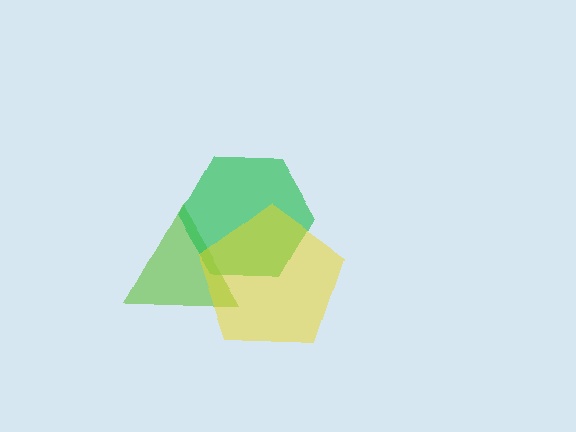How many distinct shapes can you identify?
There are 3 distinct shapes: a lime triangle, a green hexagon, a yellow pentagon.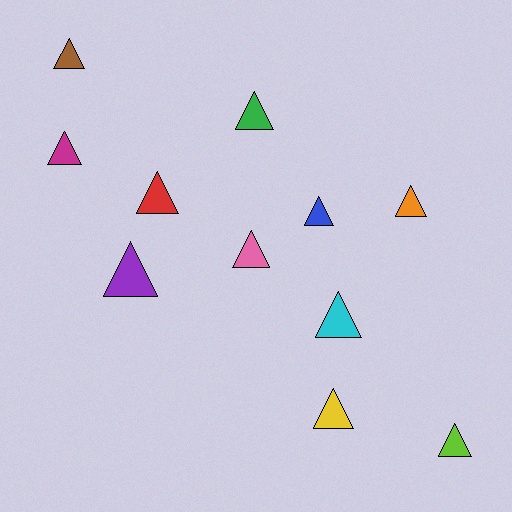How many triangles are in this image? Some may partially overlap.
There are 11 triangles.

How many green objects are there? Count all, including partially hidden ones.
There is 1 green object.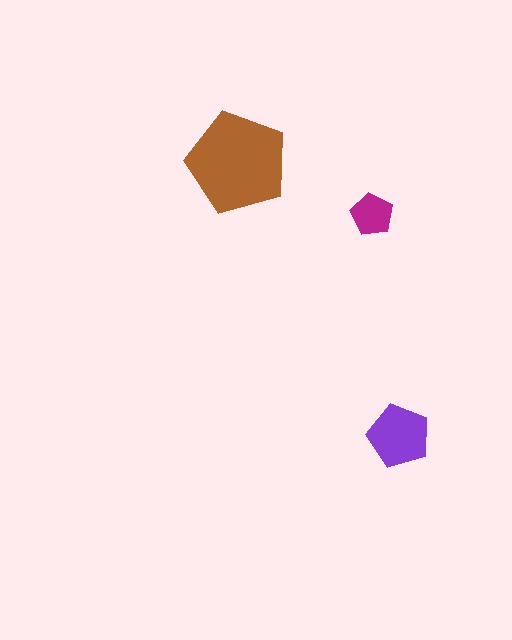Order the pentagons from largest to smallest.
the brown one, the purple one, the magenta one.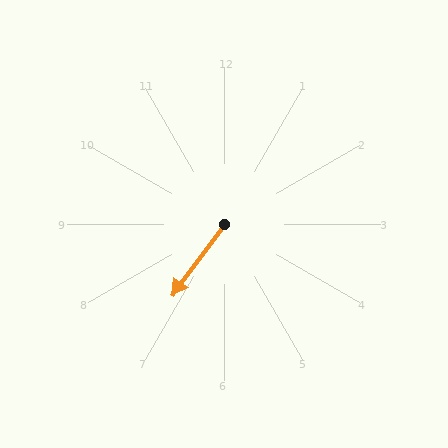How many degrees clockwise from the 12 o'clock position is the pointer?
Approximately 216 degrees.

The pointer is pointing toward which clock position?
Roughly 7 o'clock.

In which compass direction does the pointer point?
Southwest.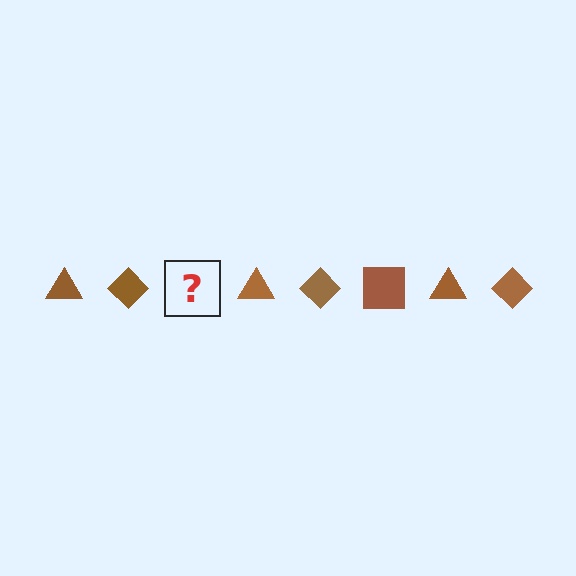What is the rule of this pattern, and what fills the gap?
The rule is that the pattern cycles through triangle, diamond, square shapes in brown. The gap should be filled with a brown square.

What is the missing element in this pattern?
The missing element is a brown square.